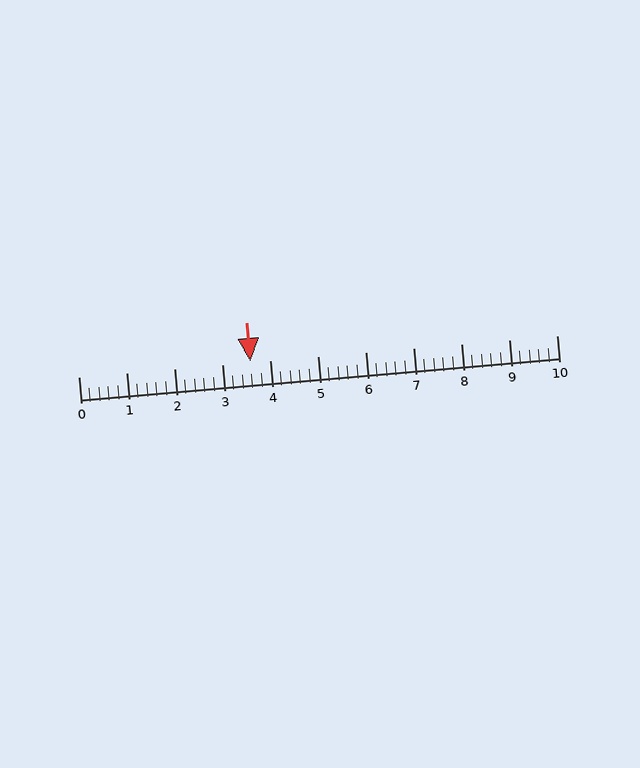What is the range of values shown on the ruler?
The ruler shows values from 0 to 10.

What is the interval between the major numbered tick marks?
The major tick marks are spaced 1 units apart.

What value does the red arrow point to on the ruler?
The red arrow points to approximately 3.6.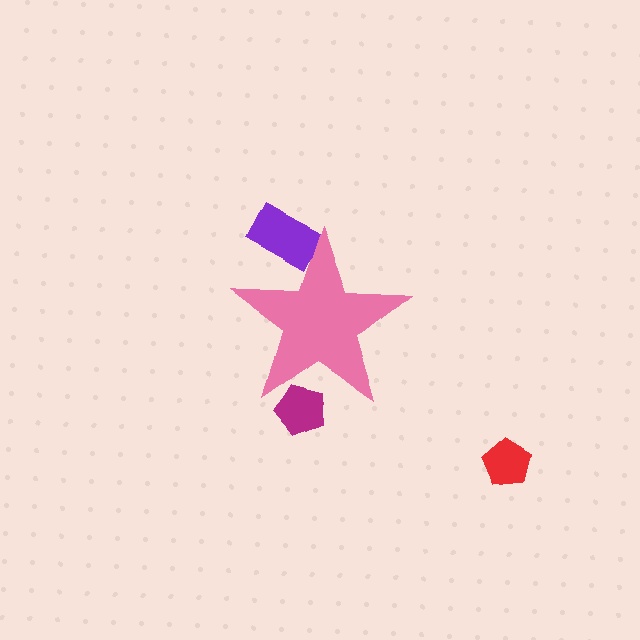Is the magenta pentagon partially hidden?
Yes, the magenta pentagon is partially hidden behind the pink star.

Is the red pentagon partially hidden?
No, the red pentagon is fully visible.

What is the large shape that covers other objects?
A pink star.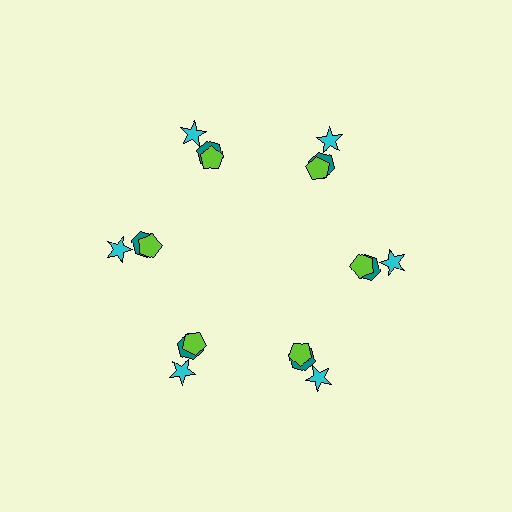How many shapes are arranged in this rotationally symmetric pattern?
There are 18 shapes, arranged in 6 groups of 3.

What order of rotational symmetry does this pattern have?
This pattern has 6-fold rotational symmetry.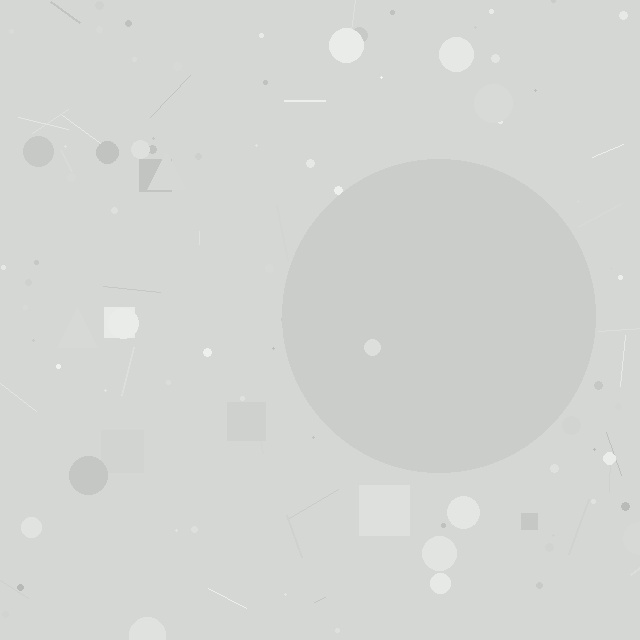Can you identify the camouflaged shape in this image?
The camouflaged shape is a circle.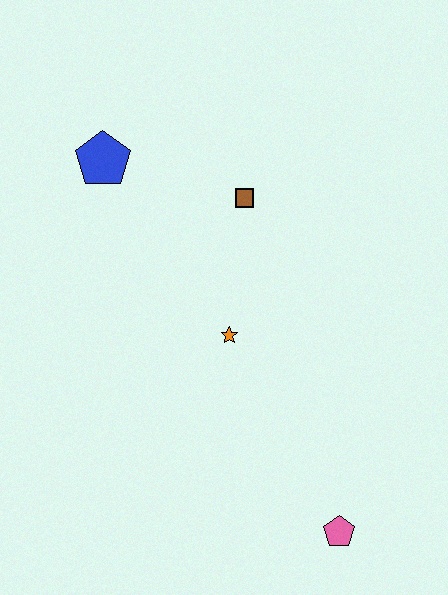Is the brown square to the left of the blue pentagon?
No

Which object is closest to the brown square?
The orange star is closest to the brown square.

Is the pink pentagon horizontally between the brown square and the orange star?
No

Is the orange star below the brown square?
Yes